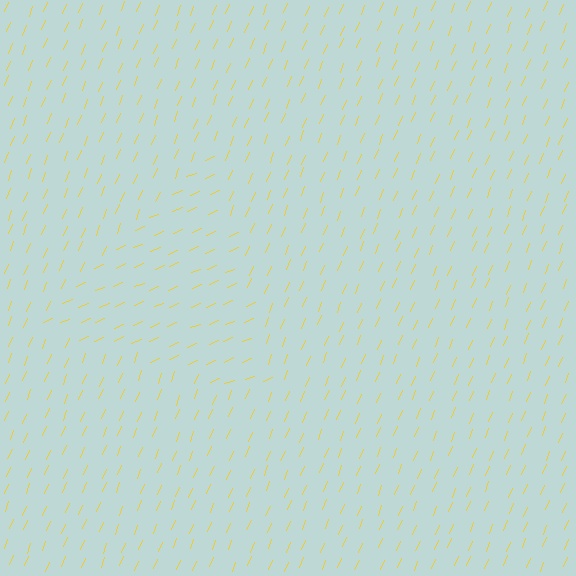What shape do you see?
I see a triangle.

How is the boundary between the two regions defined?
The boundary is defined purely by a change in line orientation (approximately 45 degrees difference). All lines are the same color and thickness.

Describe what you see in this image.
The image is filled with small yellow line segments. A triangle region in the image has lines oriented differently from the surrounding lines, creating a visible texture boundary.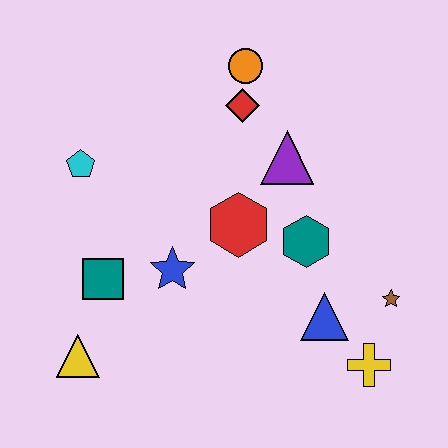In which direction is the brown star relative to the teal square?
The brown star is to the right of the teal square.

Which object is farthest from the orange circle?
The yellow triangle is farthest from the orange circle.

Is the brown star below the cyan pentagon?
Yes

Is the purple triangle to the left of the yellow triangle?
No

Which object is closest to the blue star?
The teal square is closest to the blue star.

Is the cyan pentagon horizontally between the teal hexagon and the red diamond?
No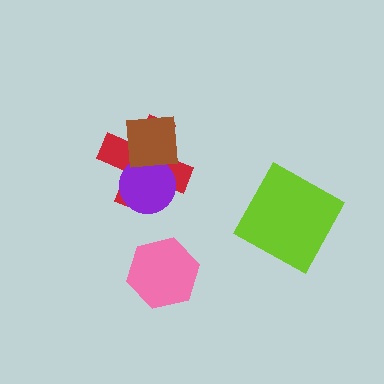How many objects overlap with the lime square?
0 objects overlap with the lime square.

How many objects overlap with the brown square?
2 objects overlap with the brown square.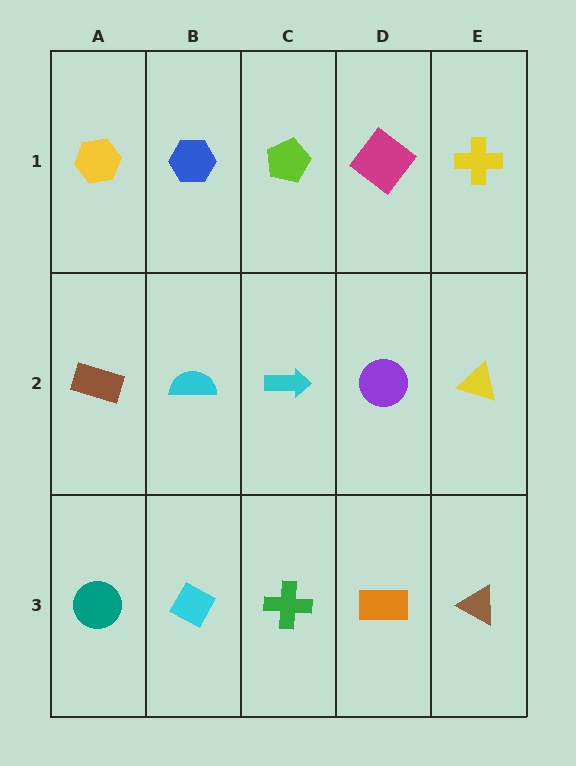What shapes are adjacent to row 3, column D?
A purple circle (row 2, column D), a green cross (row 3, column C), a brown triangle (row 3, column E).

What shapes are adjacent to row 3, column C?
A cyan arrow (row 2, column C), a cyan diamond (row 3, column B), an orange rectangle (row 3, column D).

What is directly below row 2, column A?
A teal circle.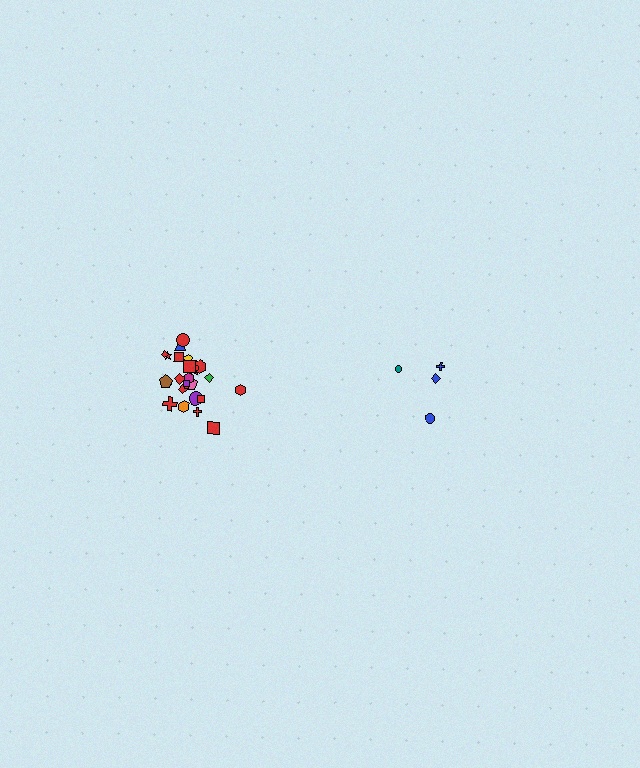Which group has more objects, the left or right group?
The left group.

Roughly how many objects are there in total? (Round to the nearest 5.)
Roughly 30 objects in total.